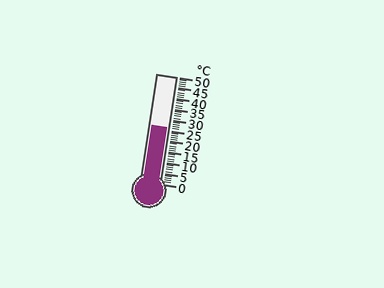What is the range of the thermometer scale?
The thermometer scale ranges from 0°C to 50°C.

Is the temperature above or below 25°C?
The temperature is above 25°C.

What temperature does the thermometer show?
The thermometer shows approximately 26°C.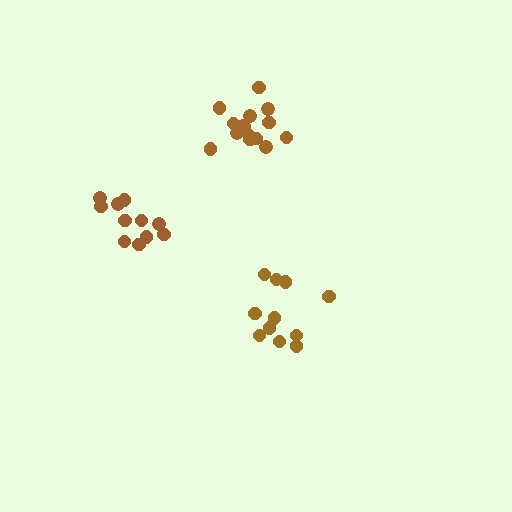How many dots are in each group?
Group 1: 11 dots, Group 2: 11 dots, Group 3: 16 dots (38 total).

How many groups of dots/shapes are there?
There are 3 groups.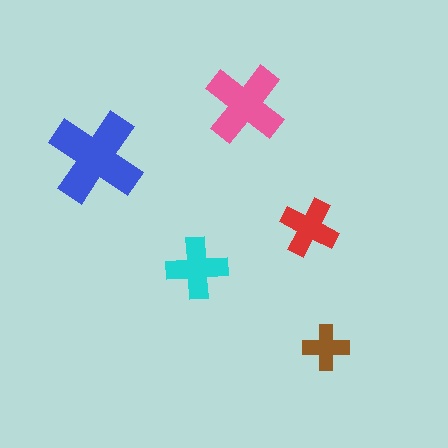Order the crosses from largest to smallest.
the blue one, the pink one, the cyan one, the red one, the brown one.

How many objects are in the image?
There are 5 objects in the image.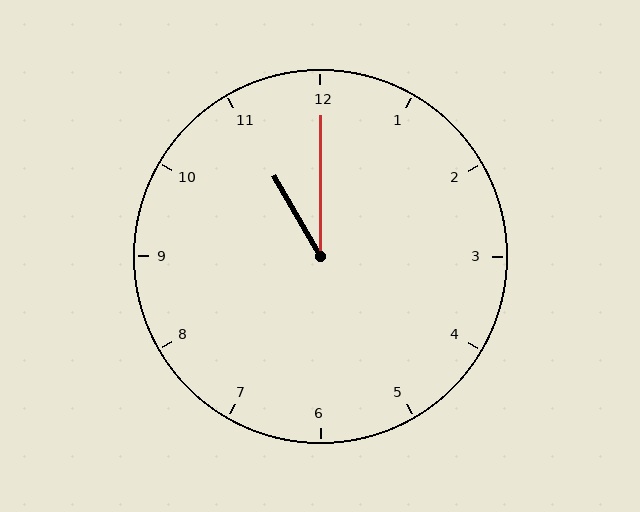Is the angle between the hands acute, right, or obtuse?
It is acute.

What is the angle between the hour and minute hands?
Approximately 30 degrees.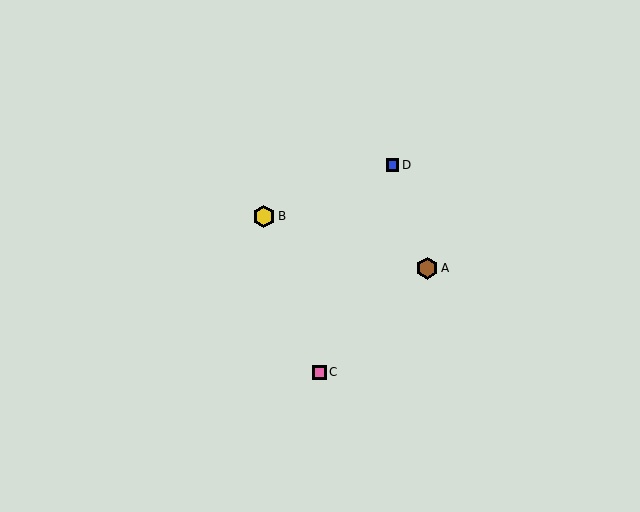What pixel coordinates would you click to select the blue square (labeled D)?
Click at (392, 165) to select the blue square D.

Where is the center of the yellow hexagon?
The center of the yellow hexagon is at (264, 216).